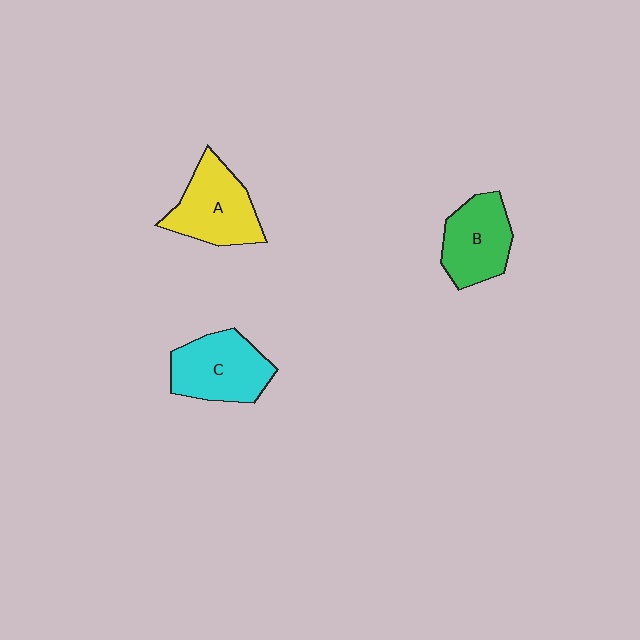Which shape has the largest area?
Shape C (cyan).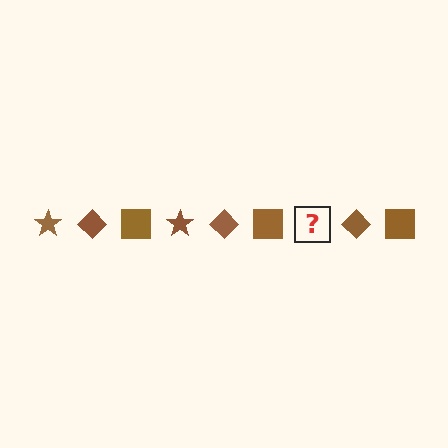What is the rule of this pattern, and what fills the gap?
The rule is that the pattern cycles through star, diamond, square shapes in brown. The gap should be filled with a brown star.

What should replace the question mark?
The question mark should be replaced with a brown star.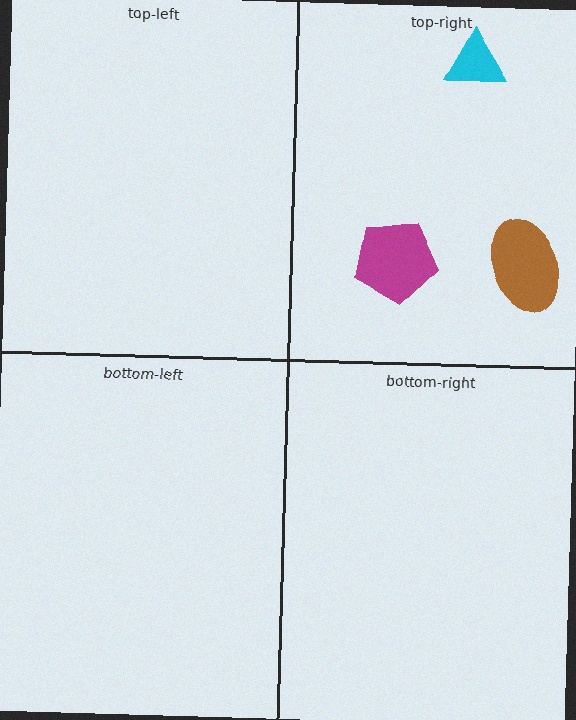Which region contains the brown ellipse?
The top-right region.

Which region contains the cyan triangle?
The top-right region.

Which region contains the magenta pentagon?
The top-right region.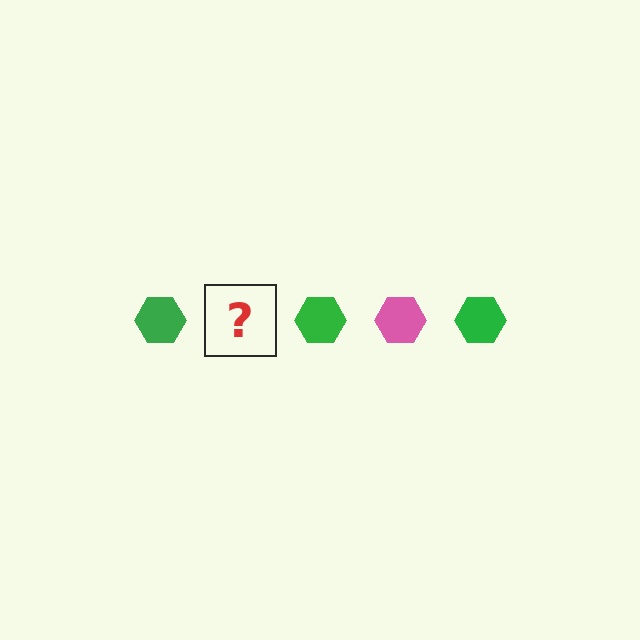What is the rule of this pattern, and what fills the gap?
The rule is that the pattern cycles through green, pink hexagons. The gap should be filled with a pink hexagon.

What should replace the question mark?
The question mark should be replaced with a pink hexagon.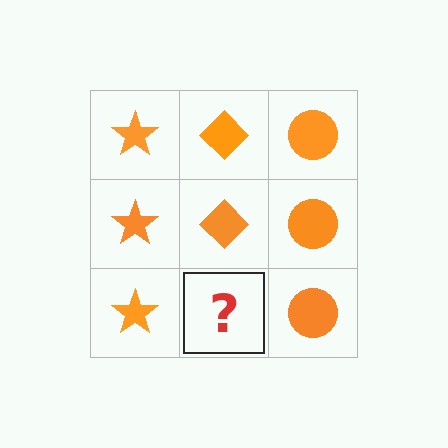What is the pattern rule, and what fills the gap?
The rule is that each column has a consistent shape. The gap should be filled with an orange diamond.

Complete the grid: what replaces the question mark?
The question mark should be replaced with an orange diamond.